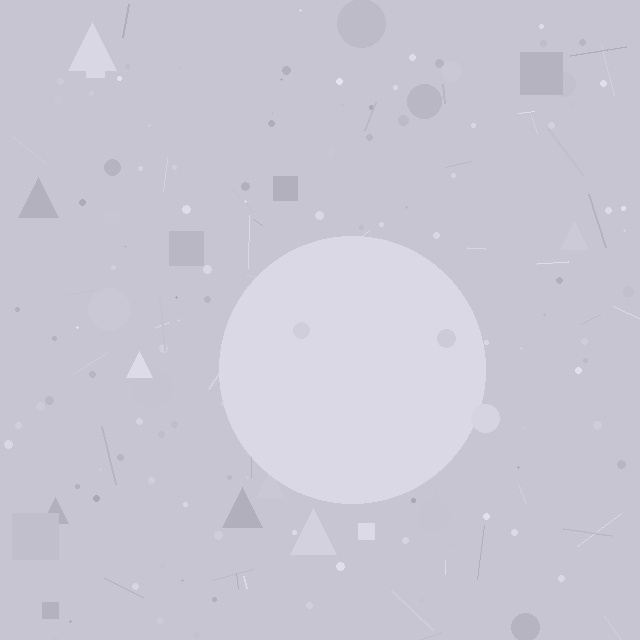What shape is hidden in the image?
A circle is hidden in the image.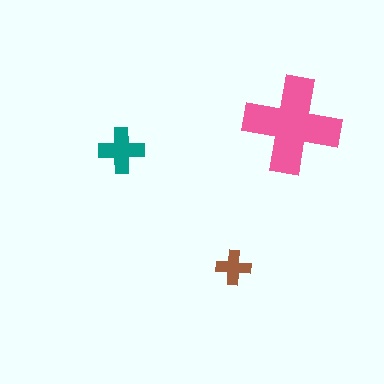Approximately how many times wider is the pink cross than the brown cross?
About 3 times wider.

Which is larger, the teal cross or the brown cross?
The teal one.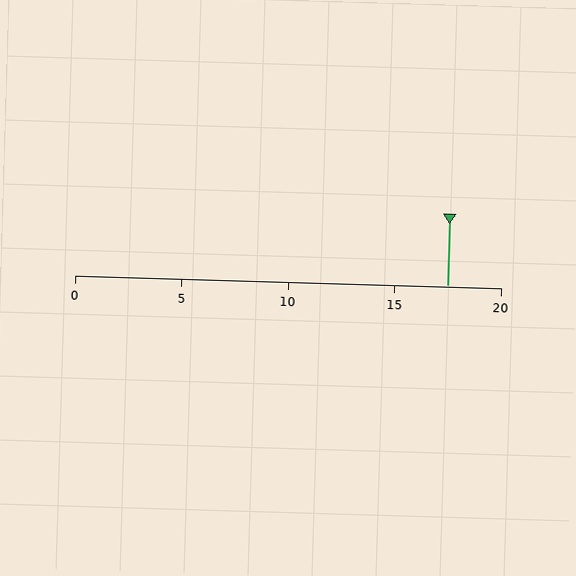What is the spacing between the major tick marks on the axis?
The major ticks are spaced 5 apart.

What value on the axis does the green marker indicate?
The marker indicates approximately 17.5.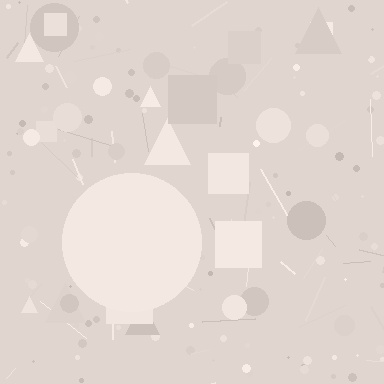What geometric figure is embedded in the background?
A circle is embedded in the background.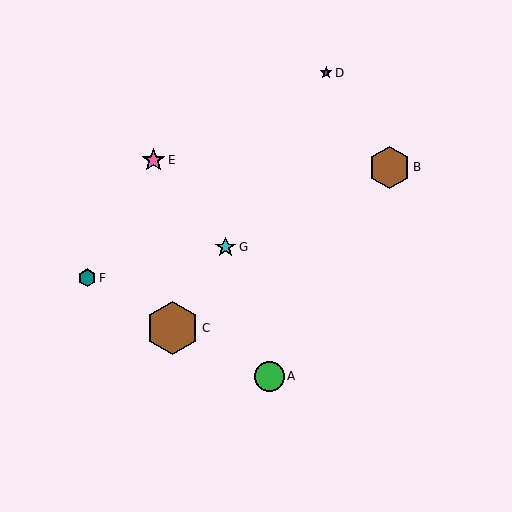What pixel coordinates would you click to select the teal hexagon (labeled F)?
Click at (87, 278) to select the teal hexagon F.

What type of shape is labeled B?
Shape B is a brown hexagon.